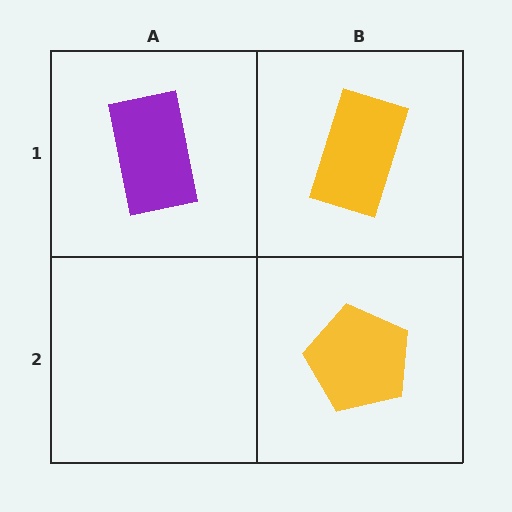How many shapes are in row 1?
2 shapes.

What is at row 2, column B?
A yellow pentagon.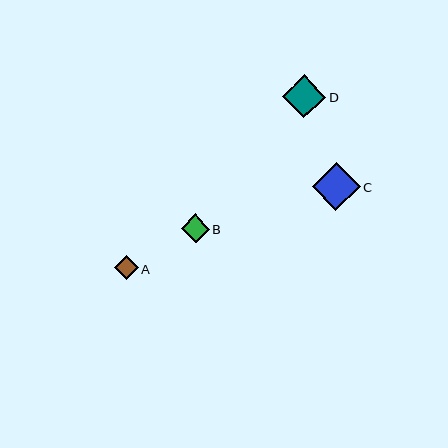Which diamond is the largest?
Diamond C is the largest with a size of approximately 48 pixels.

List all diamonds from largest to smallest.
From largest to smallest: C, D, B, A.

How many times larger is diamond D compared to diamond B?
Diamond D is approximately 1.5 times the size of diamond B.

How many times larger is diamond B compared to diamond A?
Diamond B is approximately 1.2 times the size of diamond A.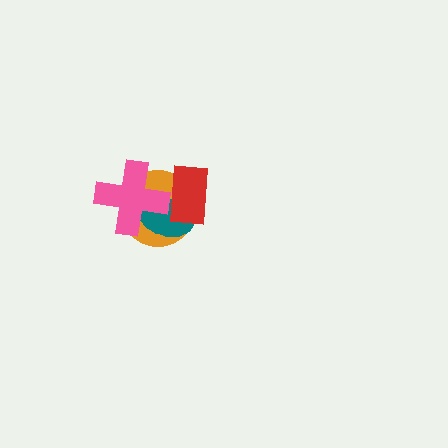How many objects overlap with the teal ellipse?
3 objects overlap with the teal ellipse.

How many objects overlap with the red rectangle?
3 objects overlap with the red rectangle.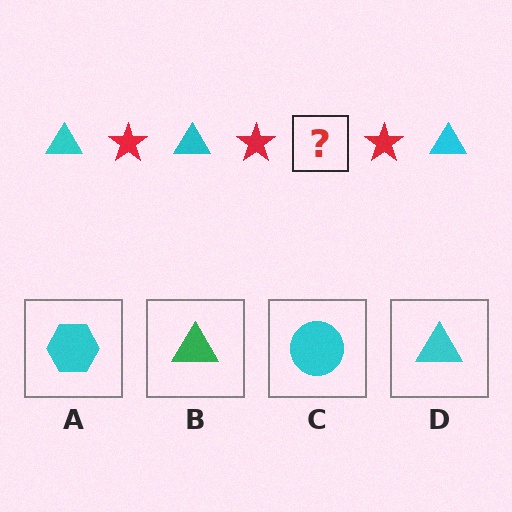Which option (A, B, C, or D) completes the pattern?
D.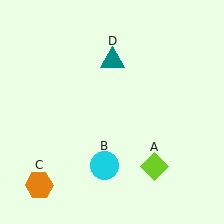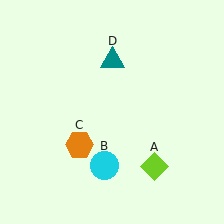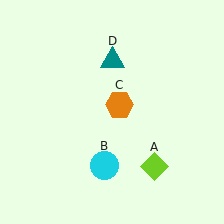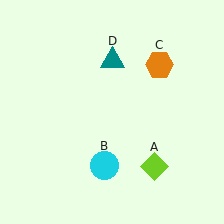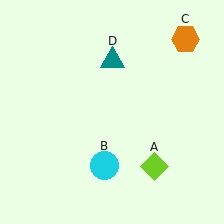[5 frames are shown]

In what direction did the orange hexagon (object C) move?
The orange hexagon (object C) moved up and to the right.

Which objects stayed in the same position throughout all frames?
Lime diamond (object A) and cyan circle (object B) and teal triangle (object D) remained stationary.